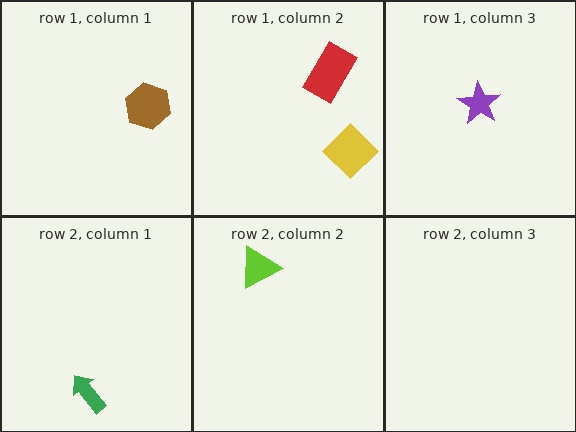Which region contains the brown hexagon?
The row 1, column 1 region.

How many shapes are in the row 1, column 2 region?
2.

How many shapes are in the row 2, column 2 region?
1.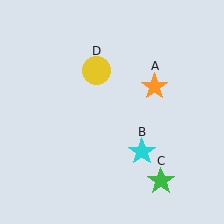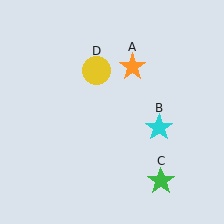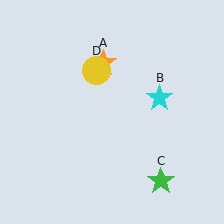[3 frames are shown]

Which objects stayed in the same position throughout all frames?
Green star (object C) and yellow circle (object D) remained stationary.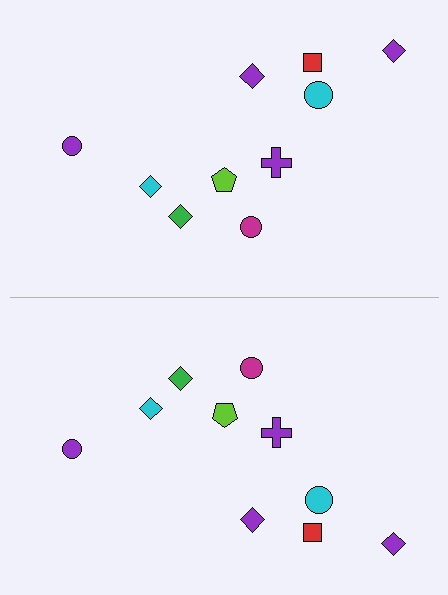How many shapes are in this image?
There are 20 shapes in this image.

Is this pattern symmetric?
Yes, this pattern has bilateral (reflection) symmetry.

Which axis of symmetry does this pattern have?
The pattern has a horizontal axis of symmetry running through the center of the image.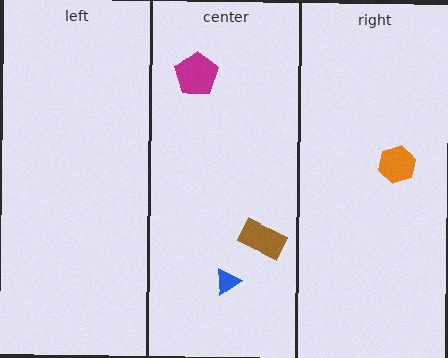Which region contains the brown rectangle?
The center region.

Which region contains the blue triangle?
The center region.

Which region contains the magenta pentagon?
The center region.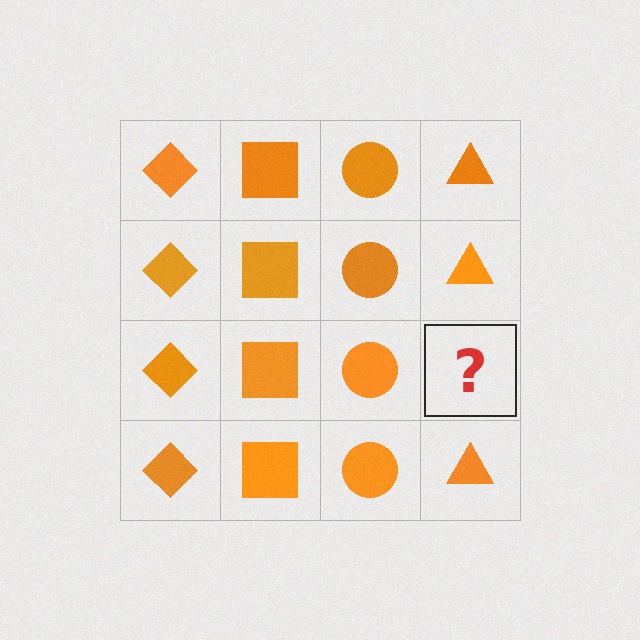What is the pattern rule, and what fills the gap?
The rule is that each column has a consistent shape. The gap should be filled with an orange triangle.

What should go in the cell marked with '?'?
The missing cell should contain an orange triangle.